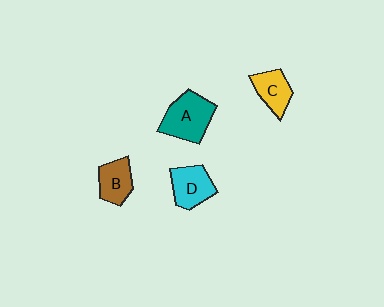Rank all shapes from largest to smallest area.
From largest to smallest: A (teal), D (cyan), B (brown), C (yellow).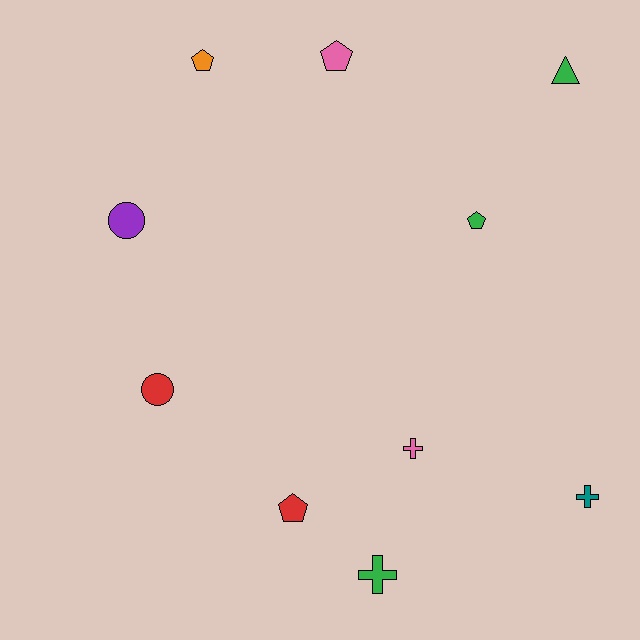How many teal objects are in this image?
There is 1 teal object.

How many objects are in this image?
There are 10 objects.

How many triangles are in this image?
There is 1 triangle.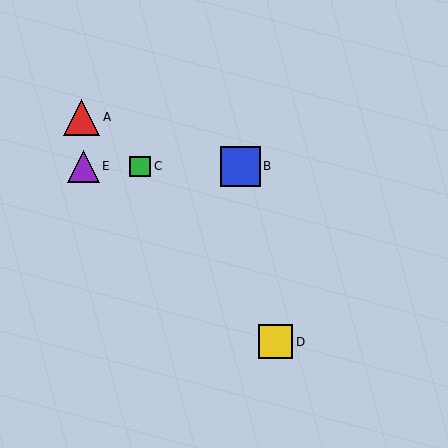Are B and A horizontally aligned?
No, B is at y≈167 and A is at y≈117.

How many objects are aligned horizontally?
3 objects (B, C, E) are aligned horizontally.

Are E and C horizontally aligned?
Yes, both are at y≈167.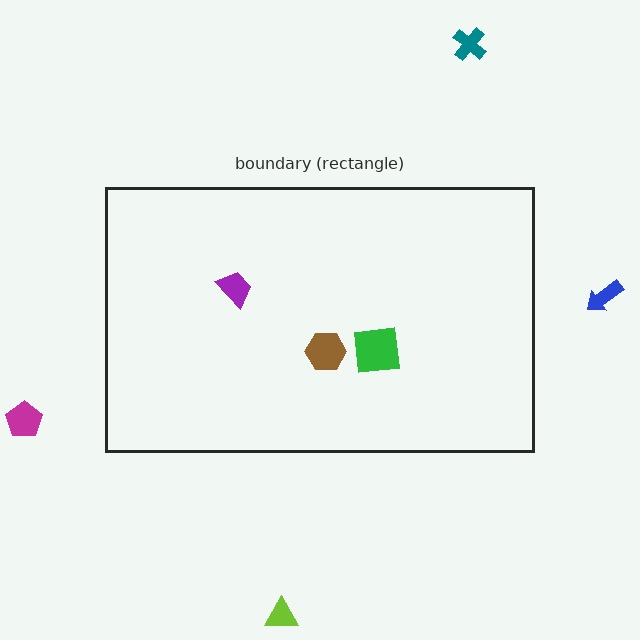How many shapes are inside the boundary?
3 inside, 4 outside.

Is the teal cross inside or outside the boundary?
Outside.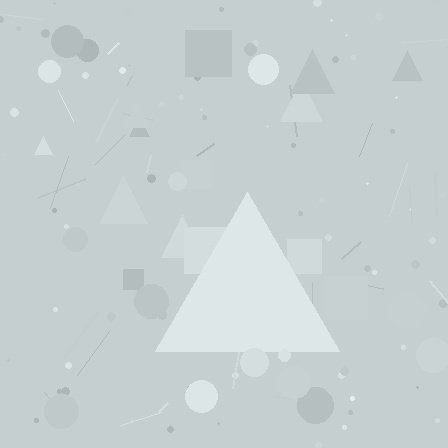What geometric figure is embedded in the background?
A triangle is embedded in the background.